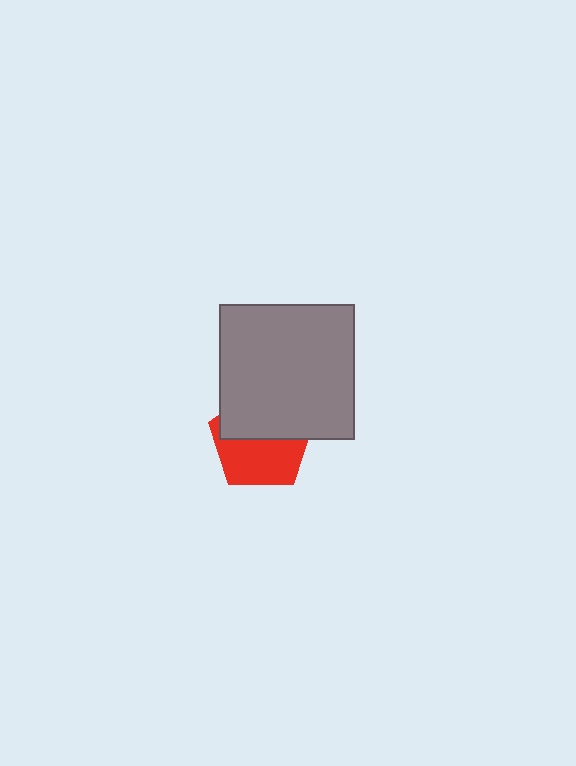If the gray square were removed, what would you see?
You would see the complete red pentagon.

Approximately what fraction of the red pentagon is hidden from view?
Roughly 48% of the red pentagon is hidden behind the gray square.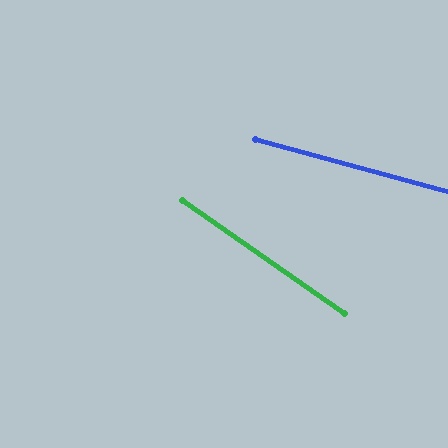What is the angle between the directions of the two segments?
Approximately 20 degrees.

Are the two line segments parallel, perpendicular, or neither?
Neither parallel nor perpendicular — they differ by about 20°.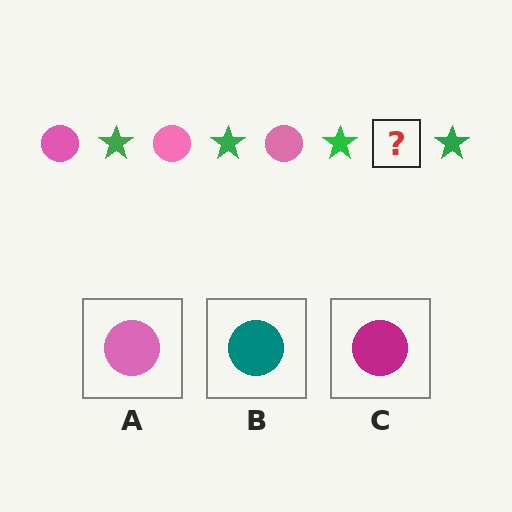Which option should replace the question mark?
Option A.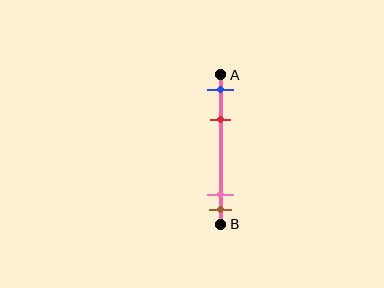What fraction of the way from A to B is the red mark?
The red mark is approximately 30% (0.3) of the way from A to B.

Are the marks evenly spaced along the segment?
No, the marks are not evenly spaced.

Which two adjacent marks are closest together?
The pink and brown marks are the closest adjacent pair.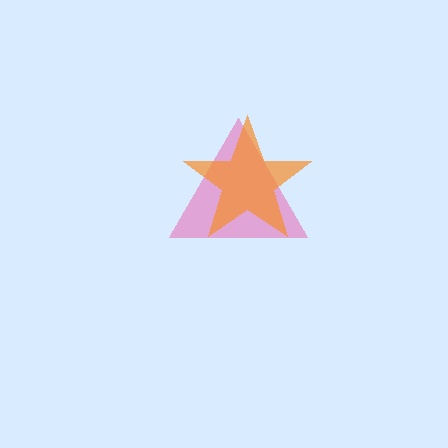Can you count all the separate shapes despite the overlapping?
Yes, there are 2 separate shapes.